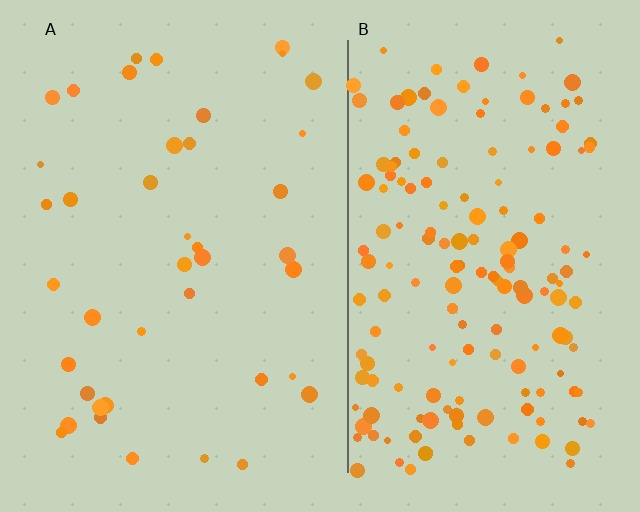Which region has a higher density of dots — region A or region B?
B (the right).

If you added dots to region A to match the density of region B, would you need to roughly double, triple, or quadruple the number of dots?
Approximately quadruple.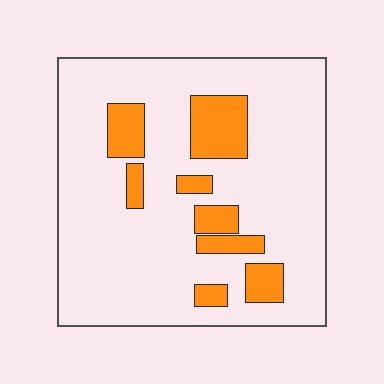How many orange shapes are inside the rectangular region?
8.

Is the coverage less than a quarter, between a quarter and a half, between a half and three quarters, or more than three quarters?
Less than a quarter.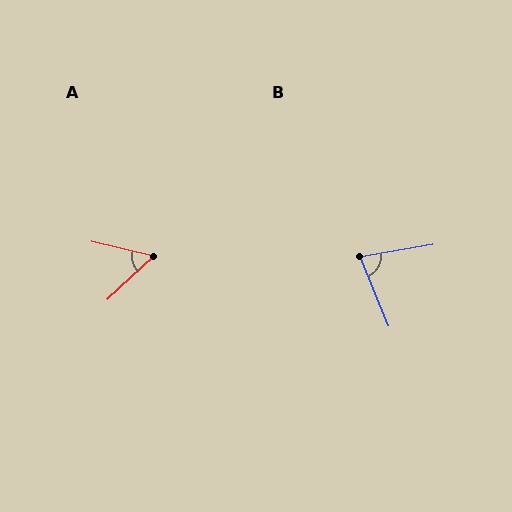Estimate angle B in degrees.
Approximately 78 degrees.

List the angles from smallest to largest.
A (56°), B (78°).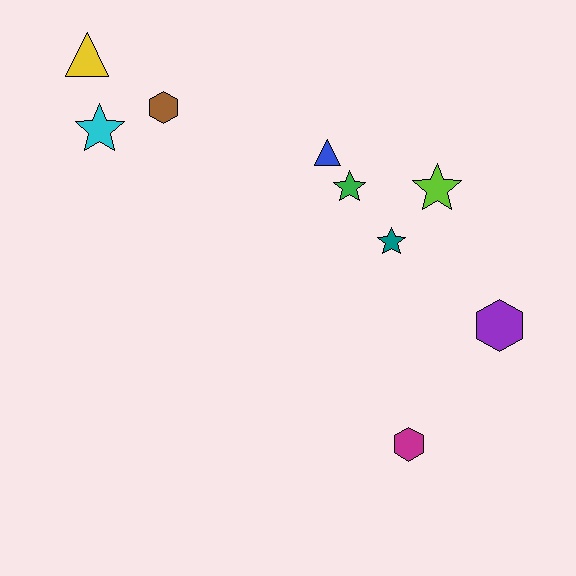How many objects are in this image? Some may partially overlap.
There are 9 objects.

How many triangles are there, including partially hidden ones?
There are 2 triangles.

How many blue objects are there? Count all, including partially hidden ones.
There is 1 blue object.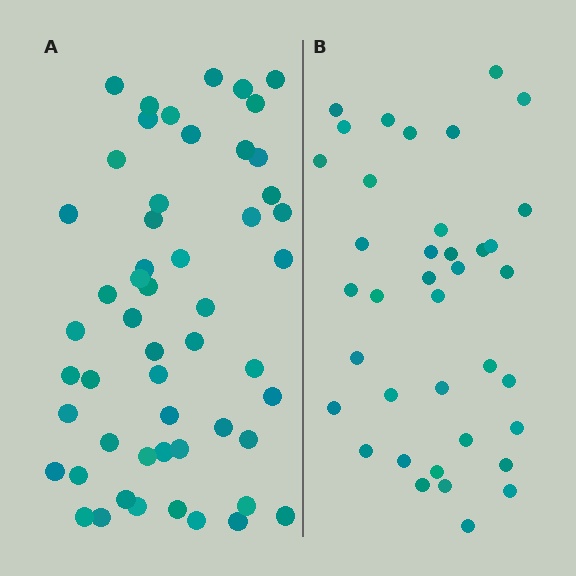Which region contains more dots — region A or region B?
Region A (the left region) has more dots.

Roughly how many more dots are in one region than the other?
Region A has approximately 15 more dots than region B.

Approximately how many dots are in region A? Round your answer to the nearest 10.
About 50 dots. (The exact count is 53, which rounds to 50.)